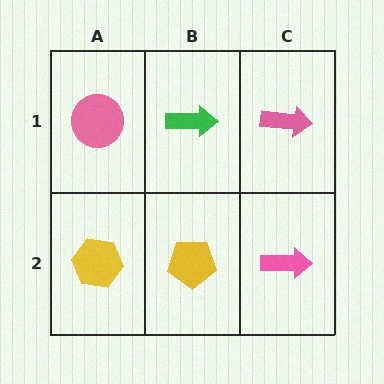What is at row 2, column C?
A pink arrow.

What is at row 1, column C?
A pink arrow.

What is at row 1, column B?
A green arrow.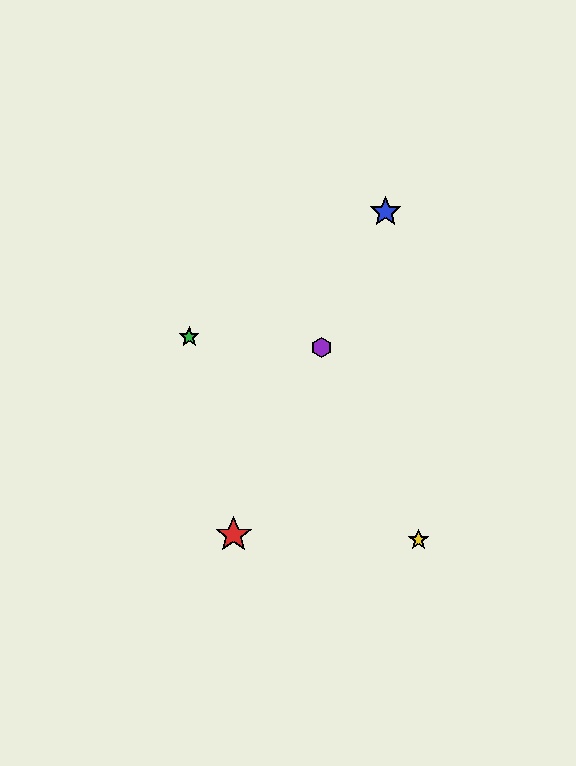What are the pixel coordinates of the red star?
The red star is at (234, 535).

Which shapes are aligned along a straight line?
The red star, the blue star, the purple hexagon are aligned along a straight line.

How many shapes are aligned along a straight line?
3 shapes (the red star, the blue star, the purple hexagon) are aligned along a straight line.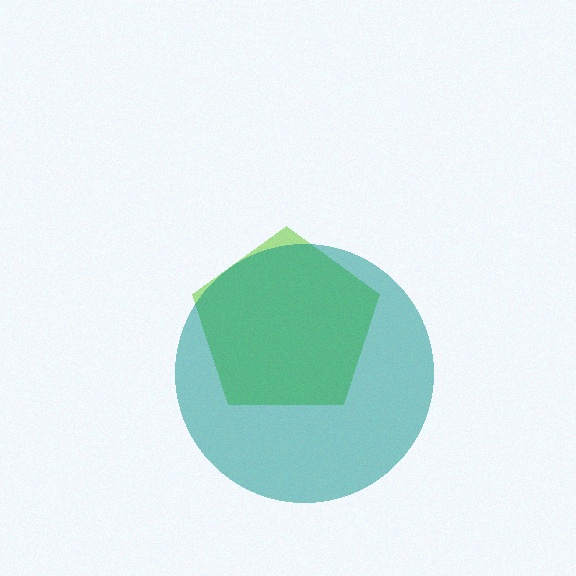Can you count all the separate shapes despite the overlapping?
Yes, there are 2 separate shapes.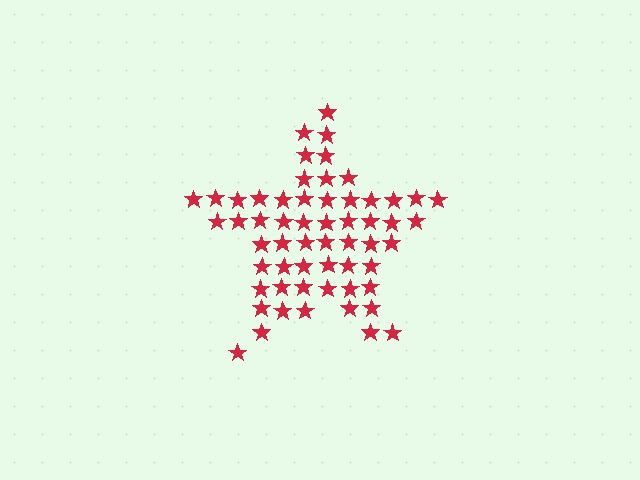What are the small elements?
The small elements are stars.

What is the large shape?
The large shape is a star.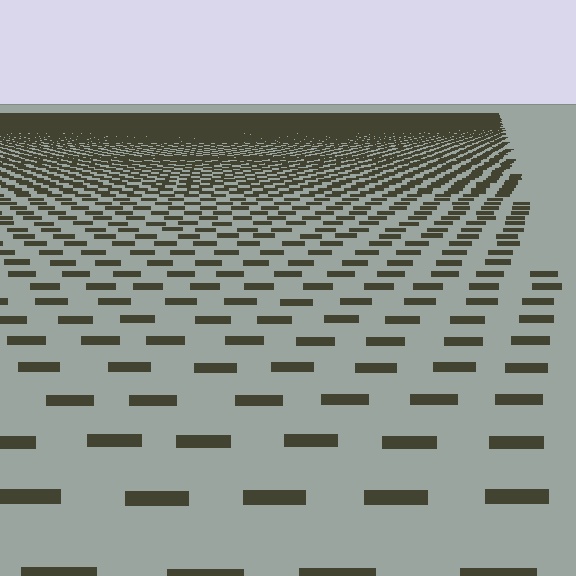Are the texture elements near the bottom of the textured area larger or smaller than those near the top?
Larger. Near the bottom, elements are closer to the viewer and appear at a bigger on-screen size.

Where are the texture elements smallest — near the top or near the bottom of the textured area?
Near the top.